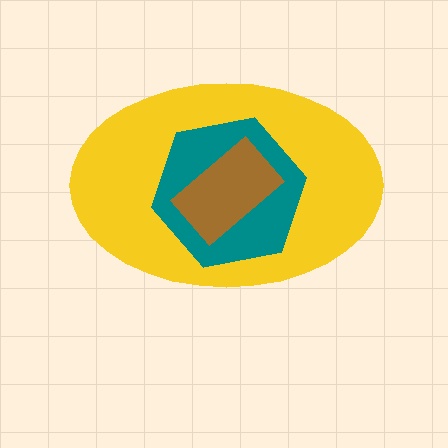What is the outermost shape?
The yellow ellipse.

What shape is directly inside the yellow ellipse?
The teal hexagon.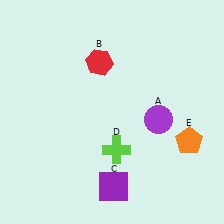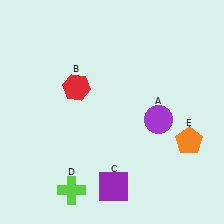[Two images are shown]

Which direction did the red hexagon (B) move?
The red hexagon (B) moved down.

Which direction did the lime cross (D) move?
The lime cross (D) moved left.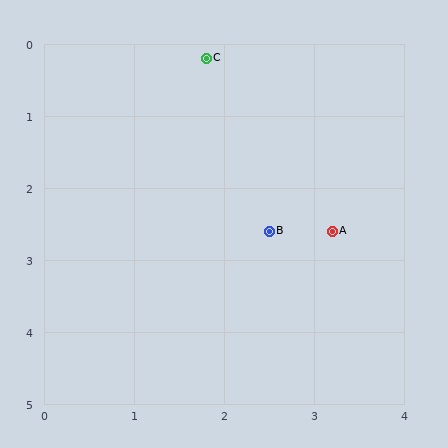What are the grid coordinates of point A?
Point A is at approximately (3.2, 2.6).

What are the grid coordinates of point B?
Point B is at approximately (2.5, 2.6).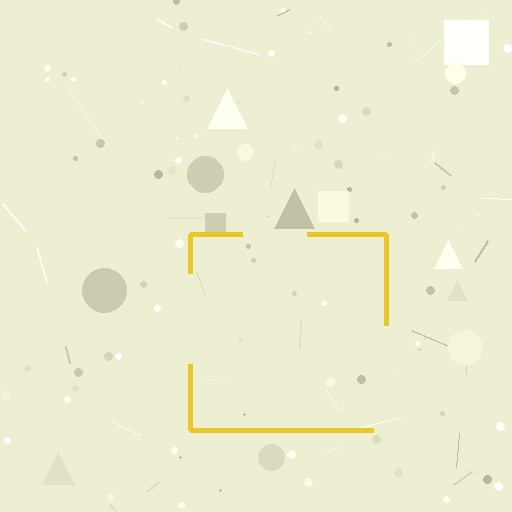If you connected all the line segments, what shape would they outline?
They would outline a square.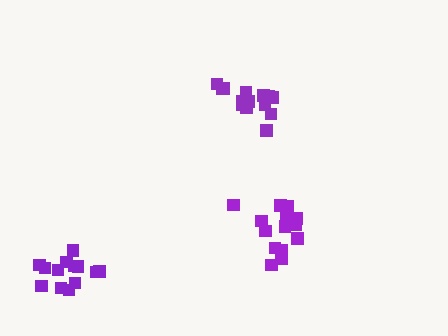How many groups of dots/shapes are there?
There are 3 groups.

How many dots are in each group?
Group 1: 13 dots, Group 2: 15 dots, Group 3: 16 dots (44 total).